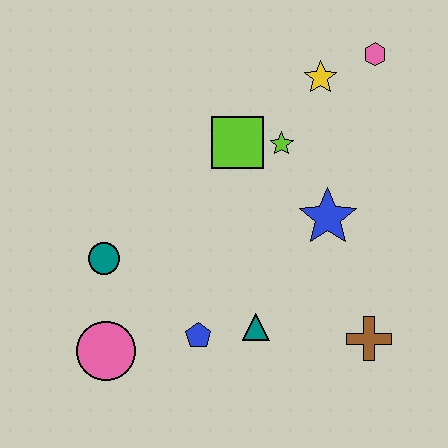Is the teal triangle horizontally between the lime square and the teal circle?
No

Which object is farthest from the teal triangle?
The pink hexagon is farthest from the teal triangle.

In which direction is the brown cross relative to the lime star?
The brown cross is below the lime star.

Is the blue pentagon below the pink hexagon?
Yes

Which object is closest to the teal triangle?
The blue pentagon is closest to the teal triangle.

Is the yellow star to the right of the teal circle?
Yes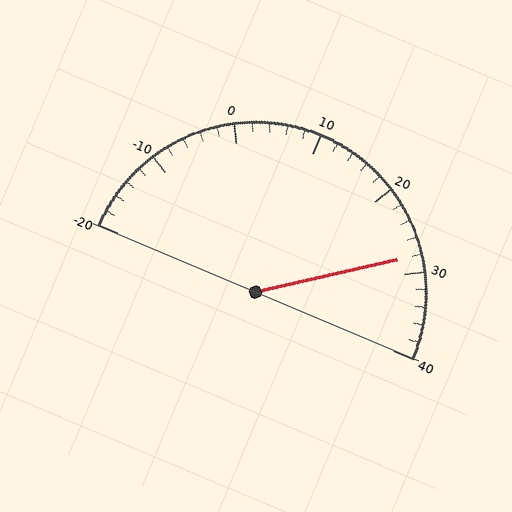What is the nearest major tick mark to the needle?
The nearest major tick mark is 30.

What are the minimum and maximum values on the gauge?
The gauge ranges from -20 to 40.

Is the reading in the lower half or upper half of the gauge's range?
The reading is in the upper half of the range (-20 to 40).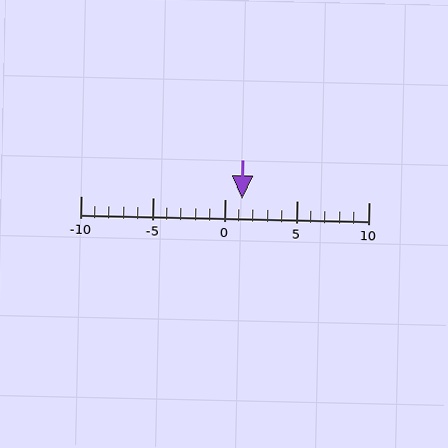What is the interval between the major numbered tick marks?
The major tick marks are spaced 5 units apart.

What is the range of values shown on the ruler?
The ruler shows values from -10 to 10.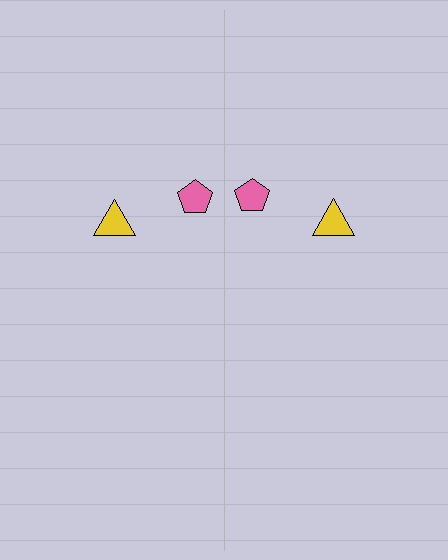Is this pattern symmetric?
Yes, this pattern has bilateral (reflection) symmetry.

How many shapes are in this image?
There are 4 shapes in this image.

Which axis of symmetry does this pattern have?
The pattern has a vertical axis of symmetry running through the center of the image.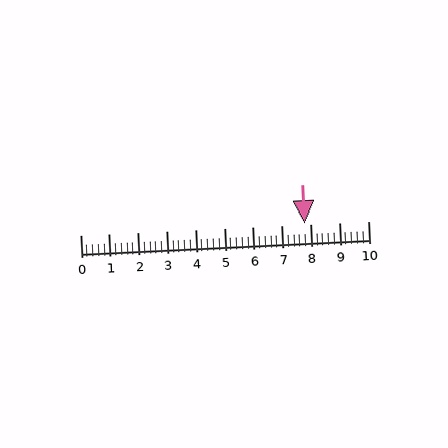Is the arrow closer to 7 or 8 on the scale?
The arrow is closer to 8.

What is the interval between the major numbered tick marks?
The major tick marks are spaced 1 units apart.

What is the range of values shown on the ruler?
The ruler shows values from 0 to 10.